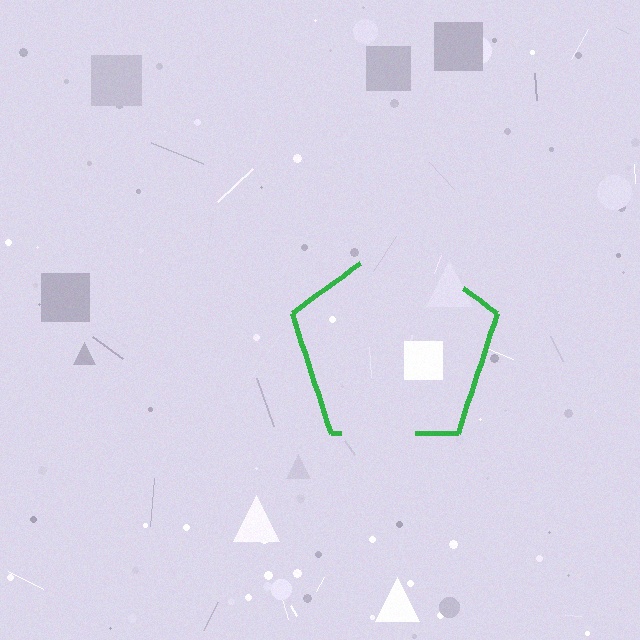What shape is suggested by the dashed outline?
The dashed outline suggests a pentagon.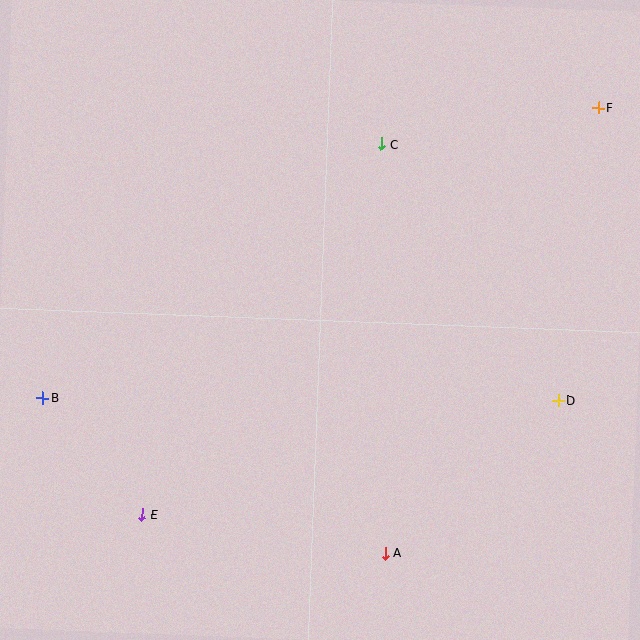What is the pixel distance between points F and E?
The distance between F and E is 611 pixels.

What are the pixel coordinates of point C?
Point C is at (382, 144).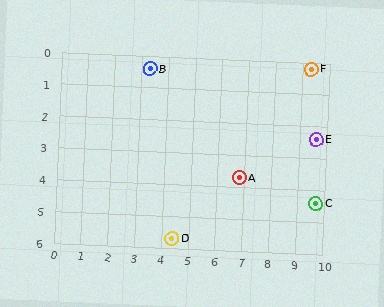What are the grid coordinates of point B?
Point B is at approximately (3.3, 0.4).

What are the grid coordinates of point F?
Point F is at approximately (9.3, 0.2).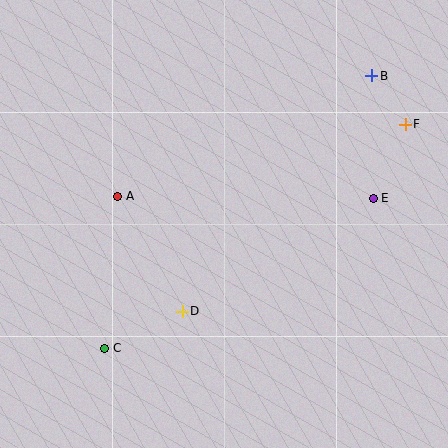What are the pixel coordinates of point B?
Point B is at (372, 76).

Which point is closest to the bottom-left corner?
Point C is closest to the bottom-left corner.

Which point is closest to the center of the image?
Point D at (182, 311) is closest to the center.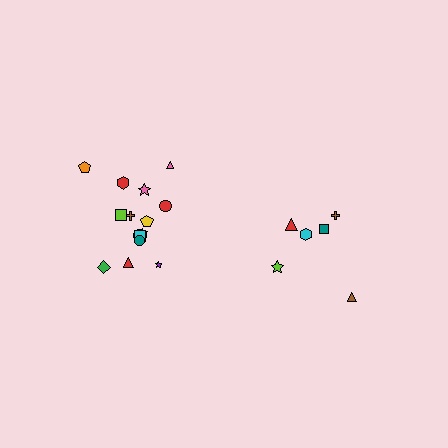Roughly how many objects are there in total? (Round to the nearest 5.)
Roughly 20 objects in total.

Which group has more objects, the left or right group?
The left group.